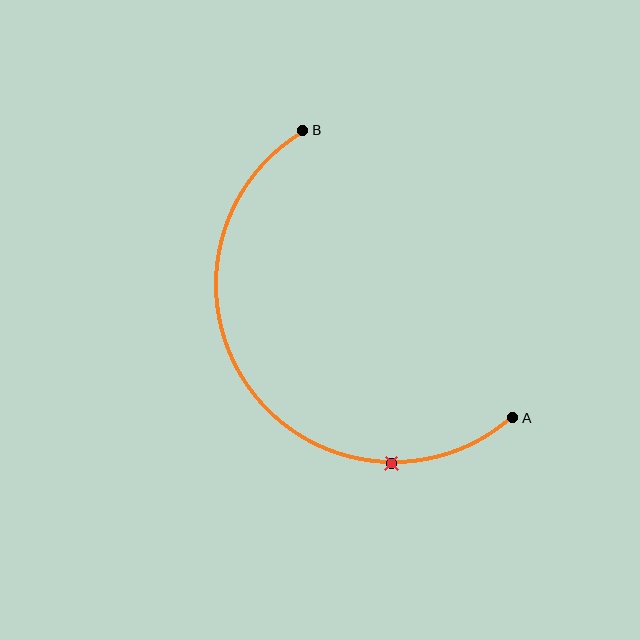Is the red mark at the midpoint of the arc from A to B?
No. The red mark lies on the arc but is closer to endpoint A. The arc midpoint would be at the point on the curve equidistant along the arc from both A and B.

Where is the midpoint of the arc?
The arc midpoint is the point on the curve farthest from the straight line joining A and B. It sits below and to the left of that line.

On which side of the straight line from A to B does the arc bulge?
The arc bulges below and to the left of the straight line connecting A and B.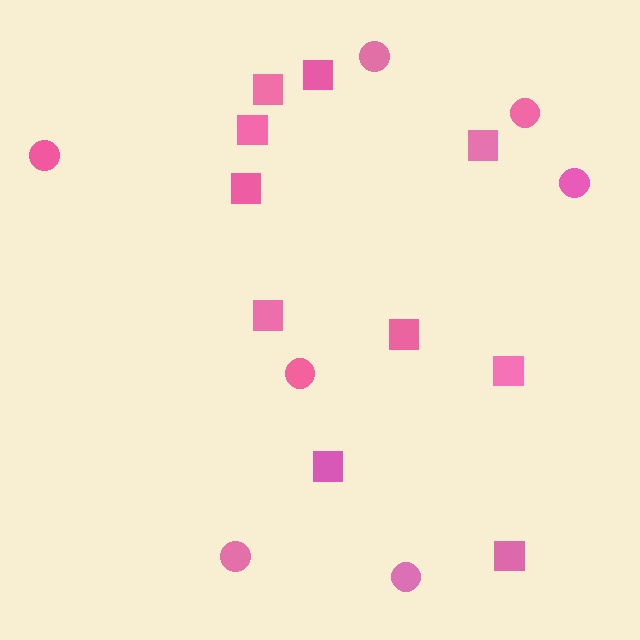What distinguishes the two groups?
There are 2 groups: one group of circles (7) and one group of squares (10).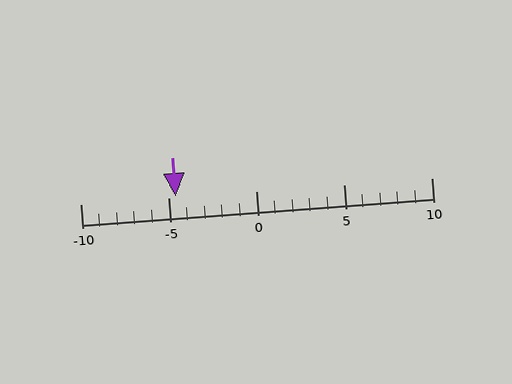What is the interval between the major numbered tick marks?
The major tick marks are spaced 5 units apart.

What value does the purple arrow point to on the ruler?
The purple arrow points to approximately -5.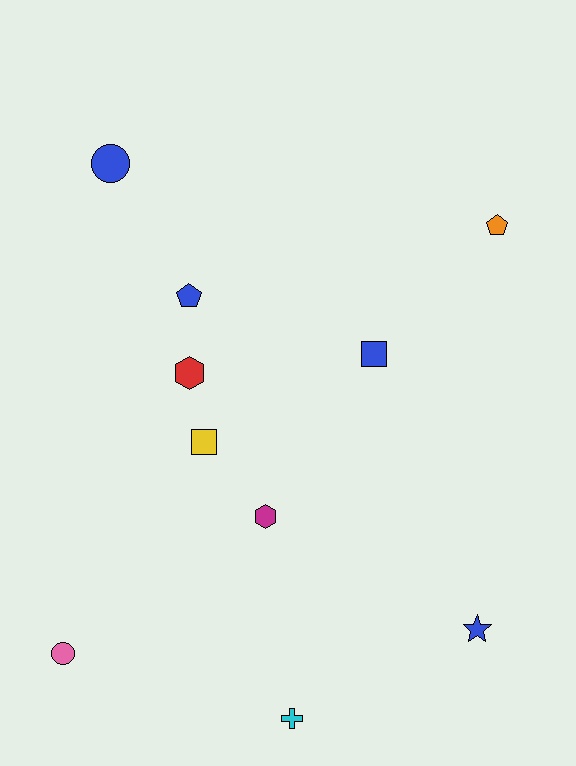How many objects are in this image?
There are 10 objects.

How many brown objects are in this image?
There are no brown objects.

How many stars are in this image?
There is 1 star.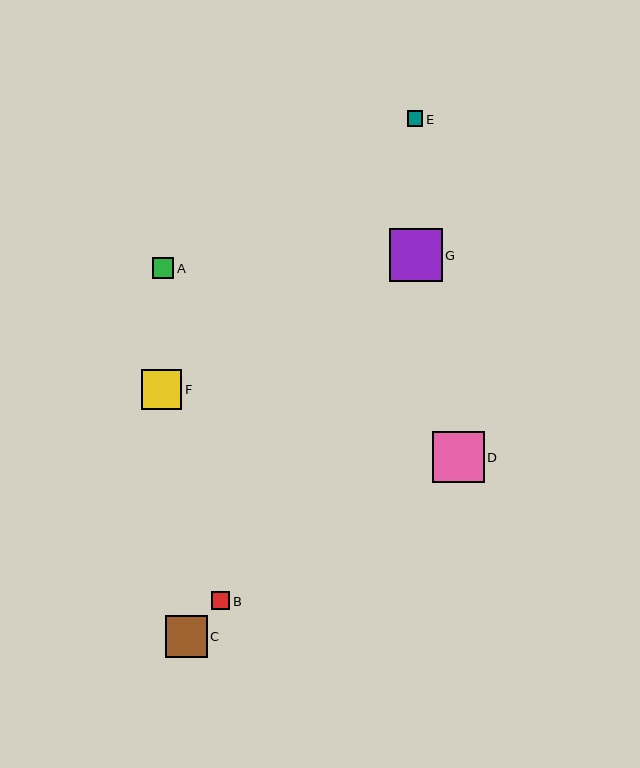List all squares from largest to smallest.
From largest to smallest: G, D, C, F, A, B, E.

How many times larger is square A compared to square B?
Square A is approximately 1.1 times the size of square B.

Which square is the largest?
Square G is the largest with a size of approximately 53 pixels.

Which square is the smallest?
Square E is the smallest with a size of approximately 16 pixels.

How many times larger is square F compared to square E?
Square F is approximately 2.6 times the size of square E.